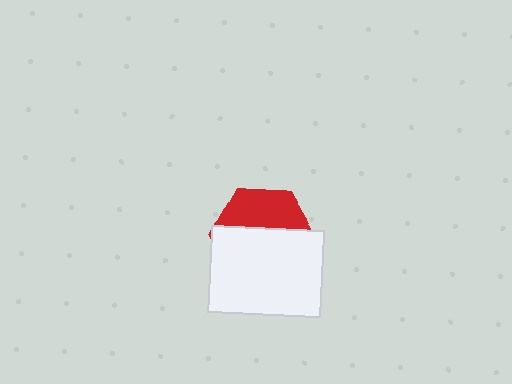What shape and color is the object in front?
The object in front is a white rectangle.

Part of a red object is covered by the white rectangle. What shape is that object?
It is a hexagon.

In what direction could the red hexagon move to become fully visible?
The red hexagon could move up. That would shift it out from behind the white rectangle entirely.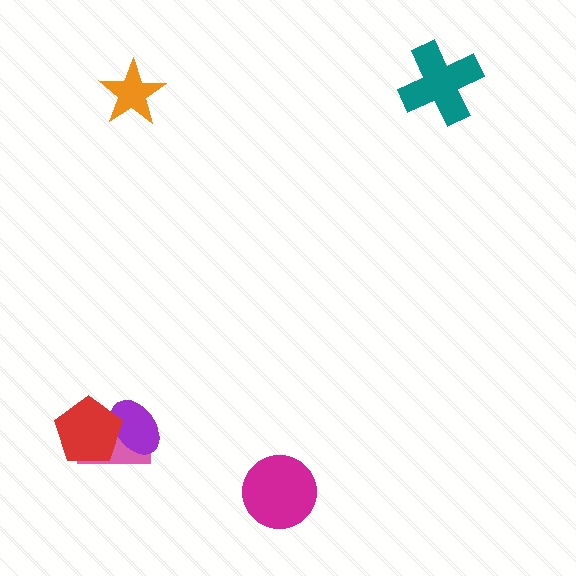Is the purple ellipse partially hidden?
Yes, it is partially covered by another shape.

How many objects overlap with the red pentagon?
2 objects overlap with the red pentagon.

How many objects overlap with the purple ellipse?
2 objects overlap with the purple ellipse.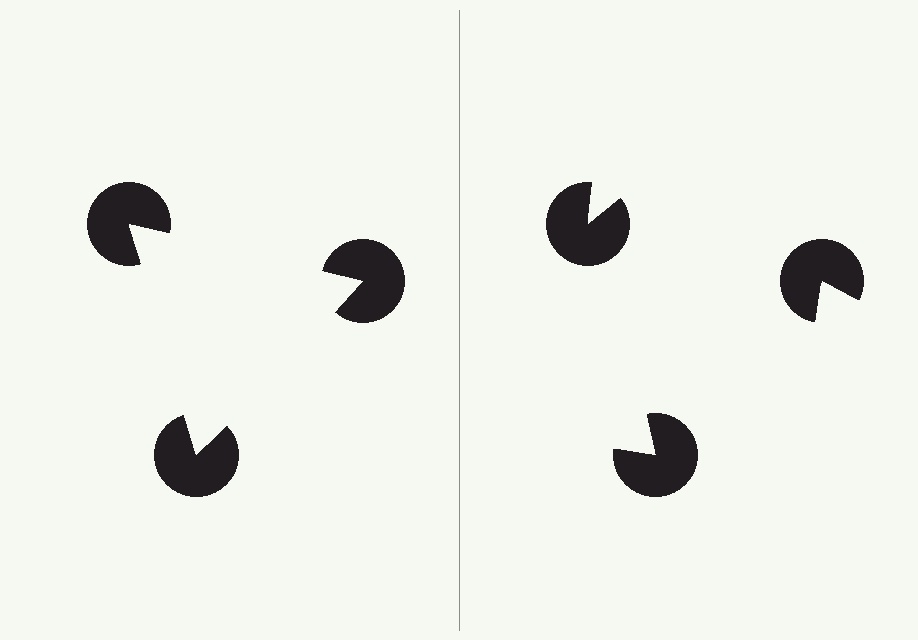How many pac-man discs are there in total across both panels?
6 — 3 on each side.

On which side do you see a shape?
An illusory triangle appears on the left side. On the right side the wedge cuts are rotated, so no coherent shape forms.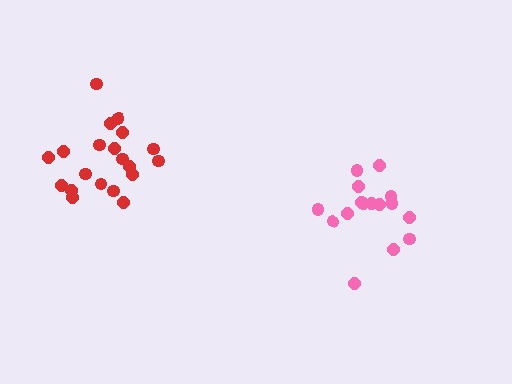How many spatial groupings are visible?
There are 2 spatial groupings.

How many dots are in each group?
Group 1: 20 dots, Group 2: 16 dots (36 total).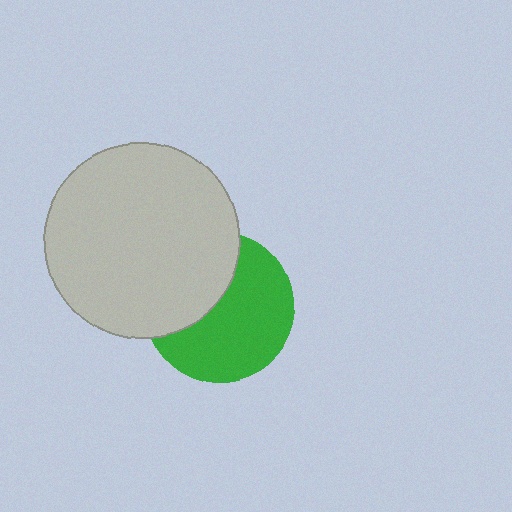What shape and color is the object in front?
The object in front is a light gray circle.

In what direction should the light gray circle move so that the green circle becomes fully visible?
The light gray circle should move toward the upper-left. That is the shortest direction to clear the overlap and leave the green circle fully visible.